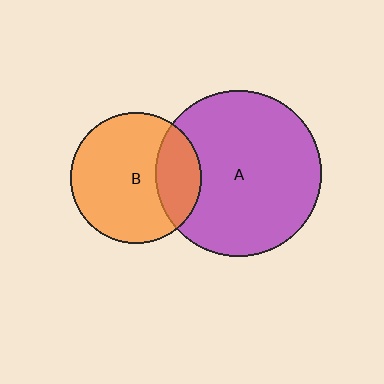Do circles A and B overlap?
Yes.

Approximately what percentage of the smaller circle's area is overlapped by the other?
Approximately 25%.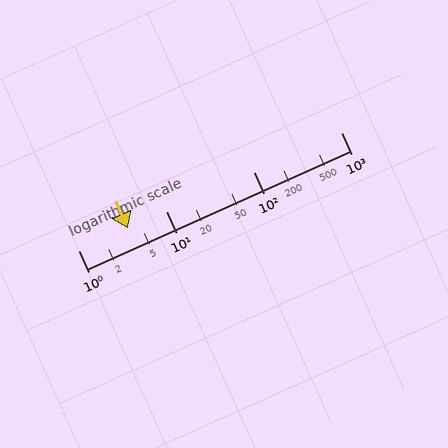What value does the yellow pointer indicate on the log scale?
The pointer indicates approximately 3.7.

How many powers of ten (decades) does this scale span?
The scale spans 3 decades, from 1 to 1000.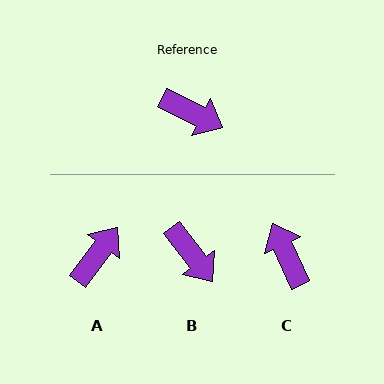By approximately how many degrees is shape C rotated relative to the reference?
Approximately 141 degrees counter-clockwise.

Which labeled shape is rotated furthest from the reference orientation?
C, about 141 degrees away.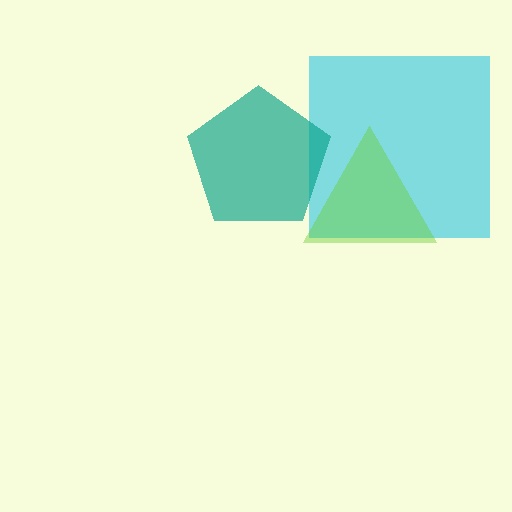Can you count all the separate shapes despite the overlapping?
Yes, there are 3 separate shapes.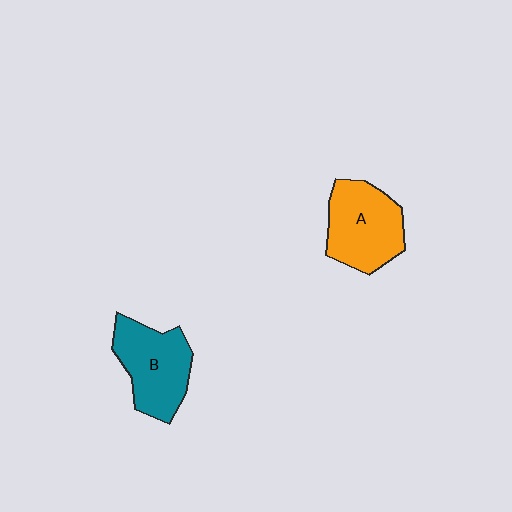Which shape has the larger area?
Shape A (orange).